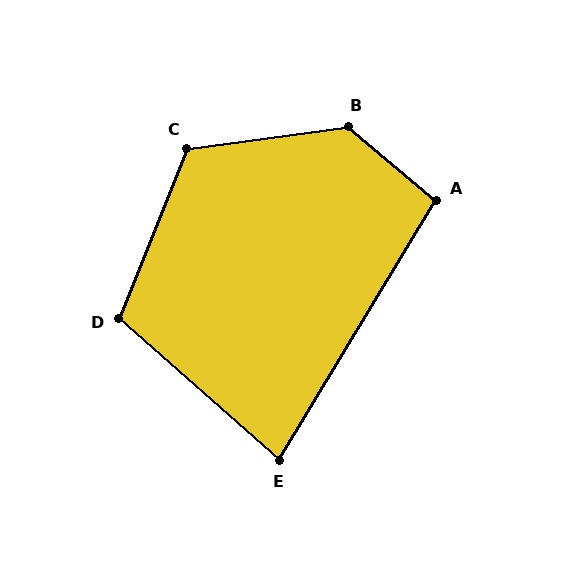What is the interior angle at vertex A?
Approximately 99 degrees (obtuse).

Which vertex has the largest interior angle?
B, at approximately 132 degrees.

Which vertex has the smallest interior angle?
E, at approximately 80 degrees.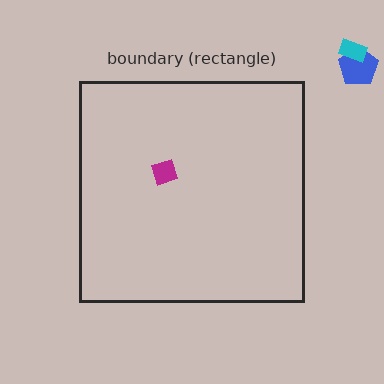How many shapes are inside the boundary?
1 inside, 2 outside.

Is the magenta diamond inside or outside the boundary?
Inside.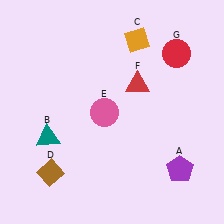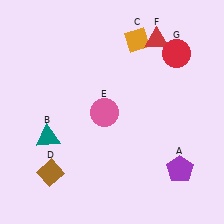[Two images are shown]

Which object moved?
The red triangle (F) moved up.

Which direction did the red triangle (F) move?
The red triangle (F) moved up.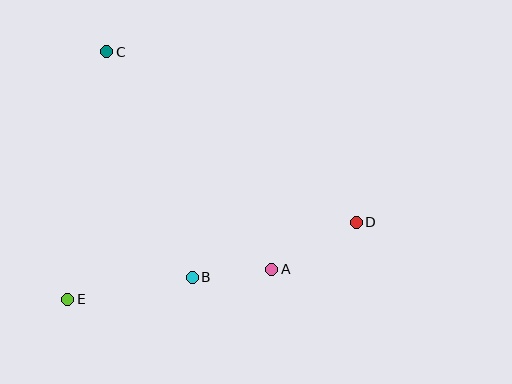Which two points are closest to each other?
Points A and B are closest to each other.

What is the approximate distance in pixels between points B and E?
The distance between B and E is approximately 127 pixels.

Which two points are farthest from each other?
Points C and D are farthest from each other.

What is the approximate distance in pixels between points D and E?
The distance between D and E is approximately 299 pixels.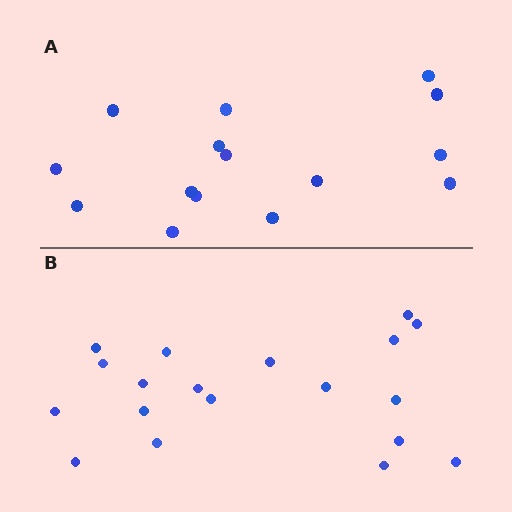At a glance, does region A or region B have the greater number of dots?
Region B (the bottom region) has more dots.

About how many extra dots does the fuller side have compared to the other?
Region B has about 4 more dots than region A.